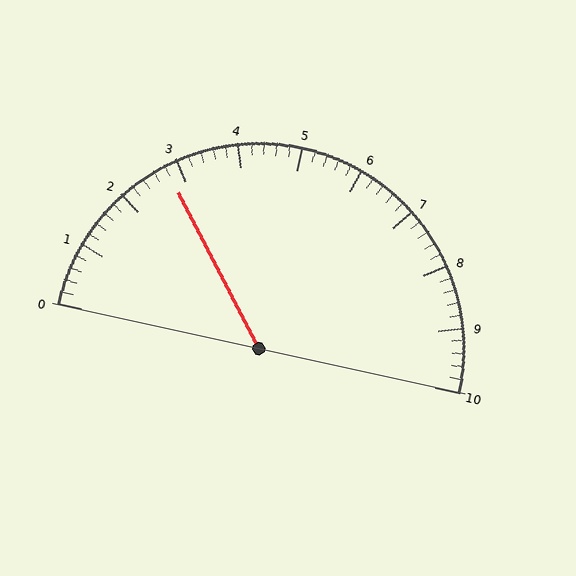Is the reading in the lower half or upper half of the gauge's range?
The reading is in the lower half of the range (0 to 10).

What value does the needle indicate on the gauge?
The needle indicates approximately 2.8.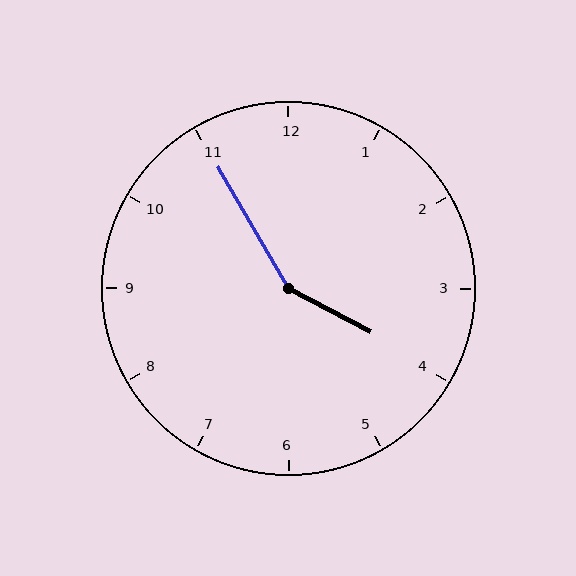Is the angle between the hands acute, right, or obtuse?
It is obtuse.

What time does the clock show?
3:55.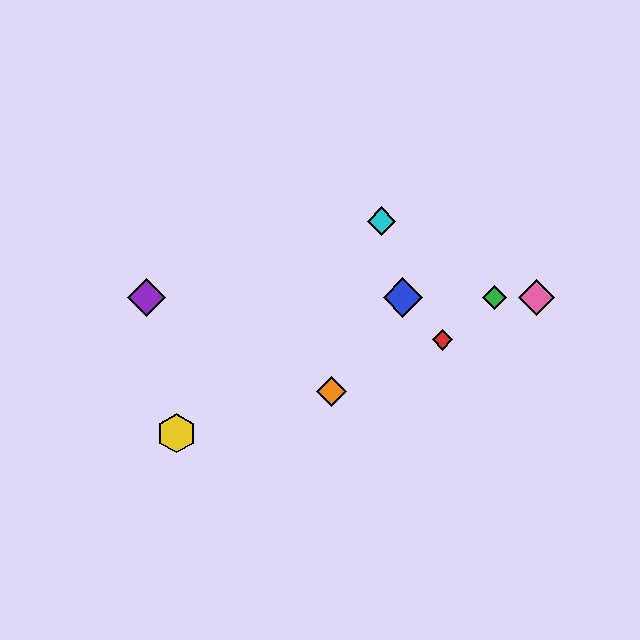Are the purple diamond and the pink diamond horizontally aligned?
Yes, both are at y≈297.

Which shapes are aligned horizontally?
The blue diamond, the green diamond, the purple diamond, the pink diamond are aligned horizontally.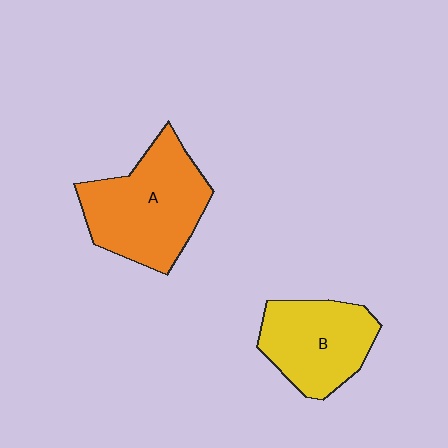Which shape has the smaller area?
Shape B (yellow).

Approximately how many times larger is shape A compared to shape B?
Approximately 1.3 times.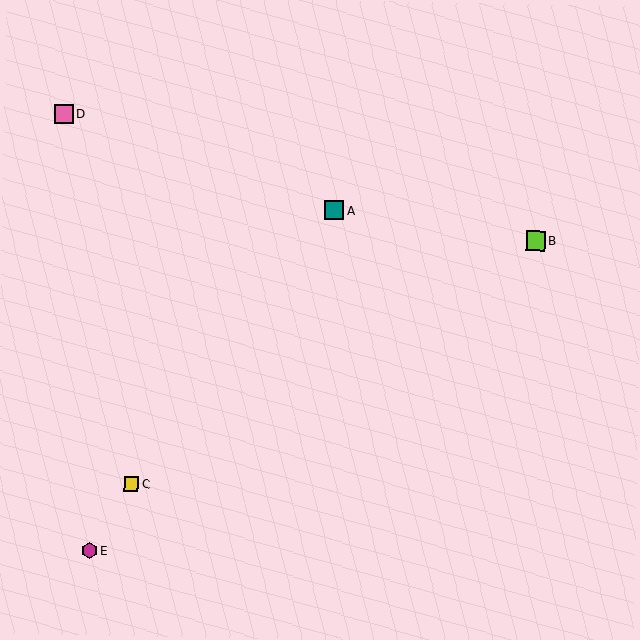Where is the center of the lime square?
The center of the lime square is at (536, 241).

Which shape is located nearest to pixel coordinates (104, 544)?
The magenta hexagon (labeled E) at (89, 551) is nearest to that location.